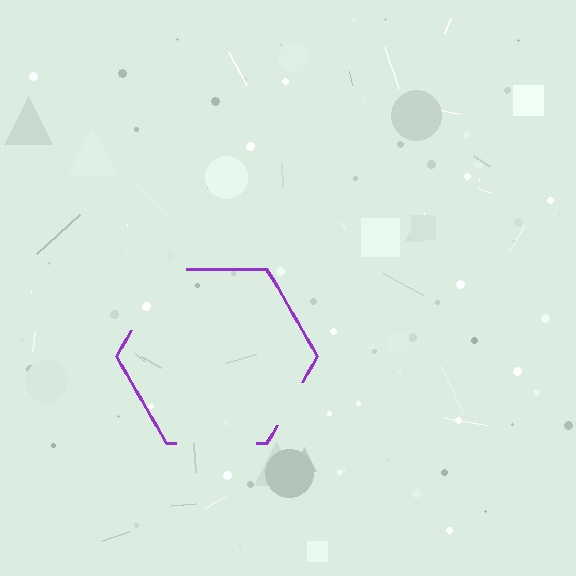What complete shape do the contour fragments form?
The contour fragments form a hexagon.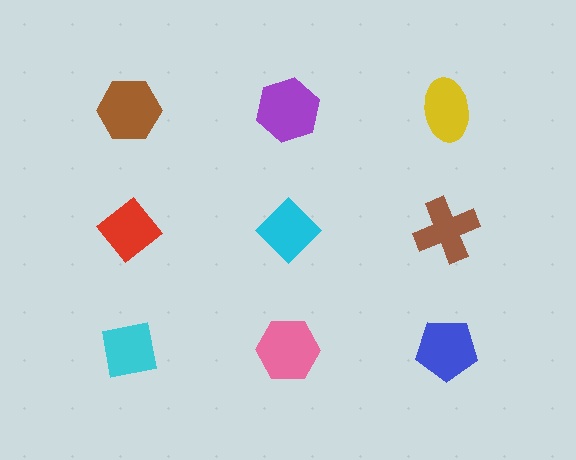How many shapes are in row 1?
3 shapes.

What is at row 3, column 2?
A pink hexagon.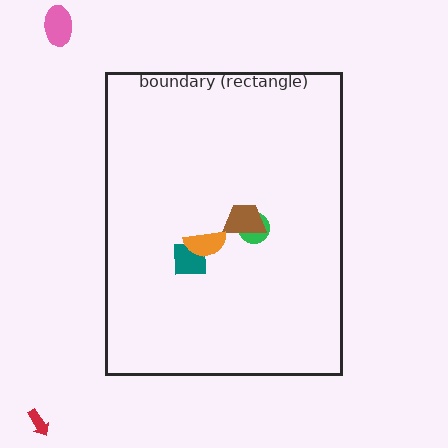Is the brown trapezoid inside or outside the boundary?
Inside.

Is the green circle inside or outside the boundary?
Inside.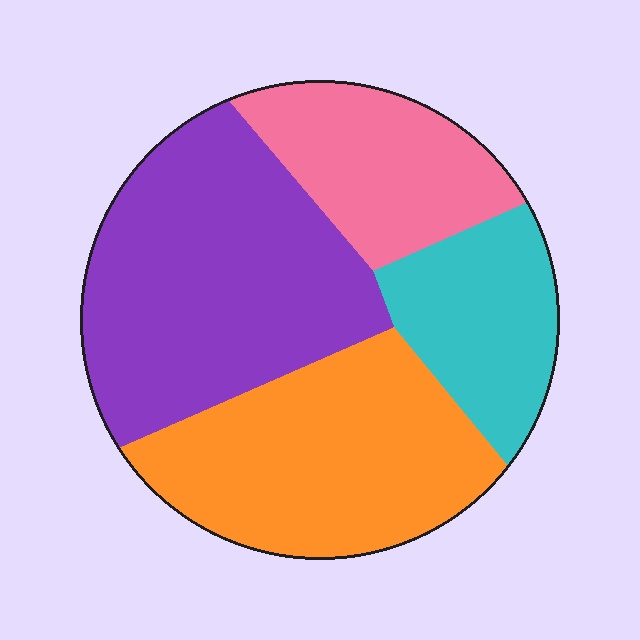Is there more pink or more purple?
Purple.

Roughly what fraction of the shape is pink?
Pink takes up between a sixth and a third of the shape.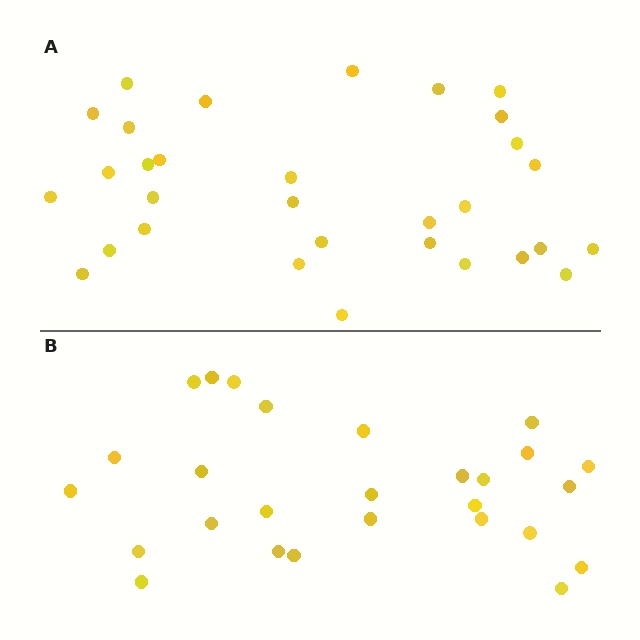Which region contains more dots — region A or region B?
Region A (the top region) has more dots.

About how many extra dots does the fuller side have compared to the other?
Region A has about 4 more dots than region B.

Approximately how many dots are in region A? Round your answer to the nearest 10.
About 30 dots. (The exact count is 31, which rounds to 30.)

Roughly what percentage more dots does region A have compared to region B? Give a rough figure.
About 15% more.